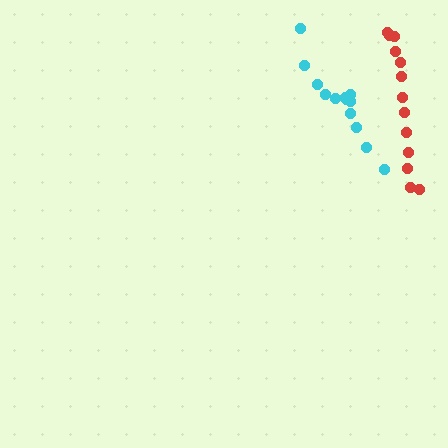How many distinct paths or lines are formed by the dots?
There are 2 distinct paths.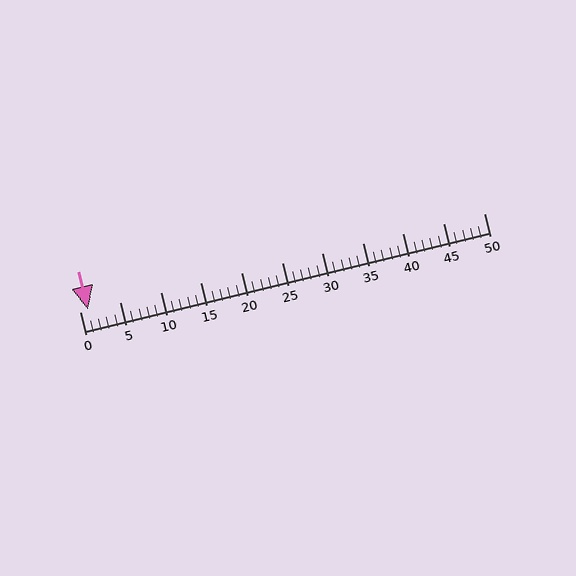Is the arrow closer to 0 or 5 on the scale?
The arrow is closer to 0.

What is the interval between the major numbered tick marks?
The major tick marks are spaced 5 units apart.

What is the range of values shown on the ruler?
The ruler shows values from 0 to 50.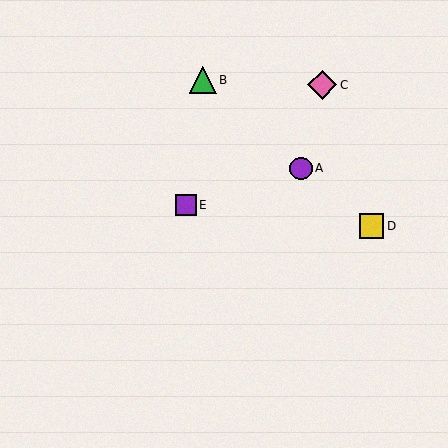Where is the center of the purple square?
The center of the purple square is at (186, 205).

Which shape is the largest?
The pink diamond (labeled C) is the largest.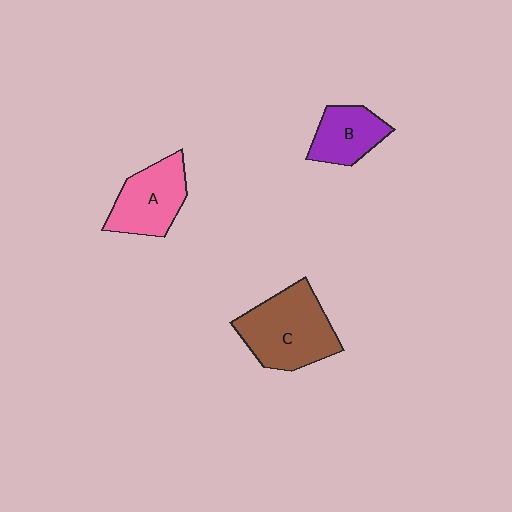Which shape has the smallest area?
Shape B (purple).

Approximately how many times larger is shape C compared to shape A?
Approximately 1.3 times.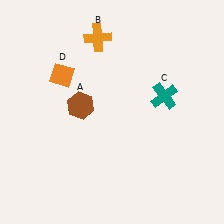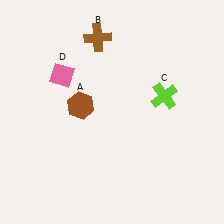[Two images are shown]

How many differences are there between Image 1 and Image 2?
There are 3 differences between the two images.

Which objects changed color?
B changed from orange to brown. C changed from teal to lime. D changed from orange to pink.